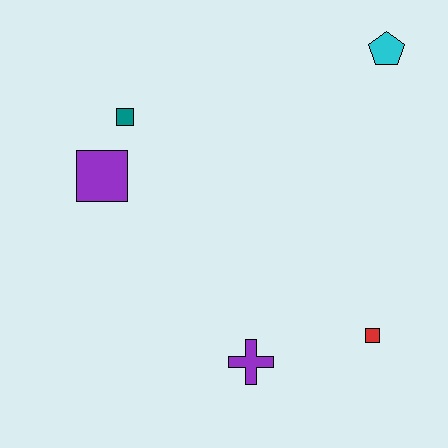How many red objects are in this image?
There is 1 red object.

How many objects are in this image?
There are 5 objects.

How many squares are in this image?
There are 3 squares.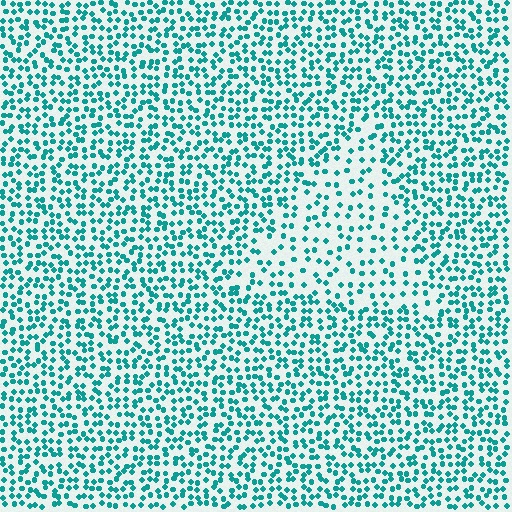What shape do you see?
I see a triangle.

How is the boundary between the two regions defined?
The boundary is defined by a change in element density (approximately 1.9x ratio). All elements are the same color, size, and shape.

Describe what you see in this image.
The image contains small teal elements arranged at two different densities. A triangle-shaped region is visible where the elements are less densely packed than the surrounding area.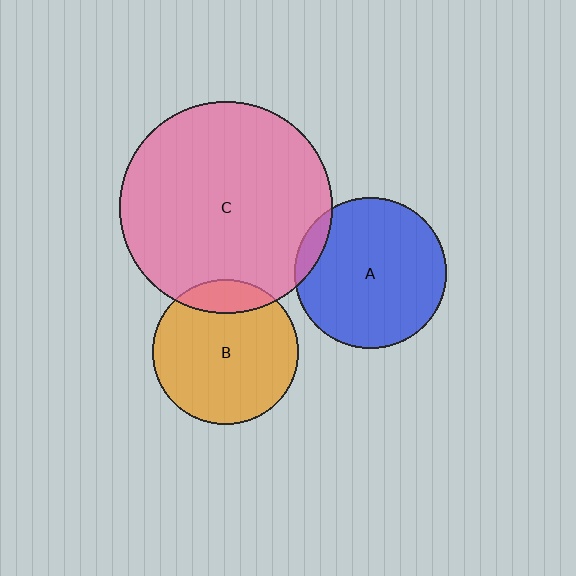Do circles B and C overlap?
Yes.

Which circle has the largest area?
Circle C (pink).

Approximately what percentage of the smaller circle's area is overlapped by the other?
Approximately 15%.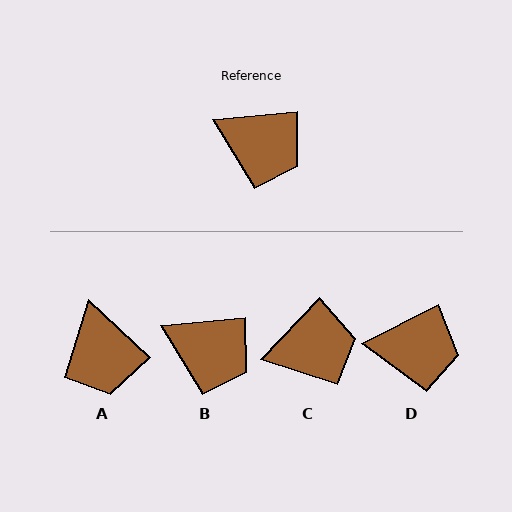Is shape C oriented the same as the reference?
No, it is off by about 41 degrees.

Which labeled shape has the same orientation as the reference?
B.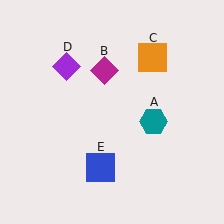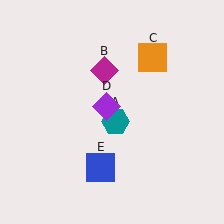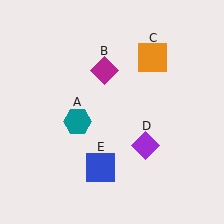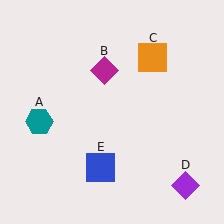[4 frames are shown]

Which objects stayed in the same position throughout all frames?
Magenta diamond (object B) and orange square (object C) and blue square (object E) remained stationary.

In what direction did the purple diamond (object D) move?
The purple diamond (object D) moved down and to the right.